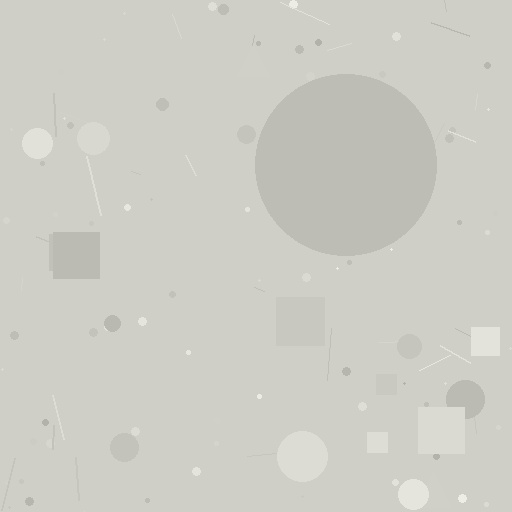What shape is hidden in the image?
A circle is hidden in the image.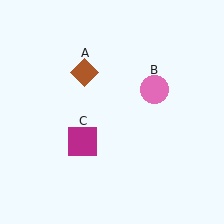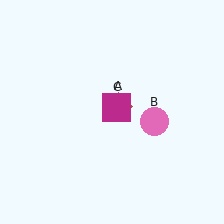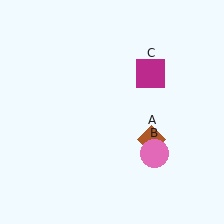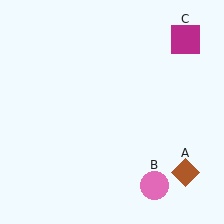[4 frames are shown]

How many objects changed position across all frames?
3 objects changed position: brown diamond (object A), pink circle (object B), magenta square (object C).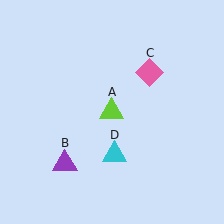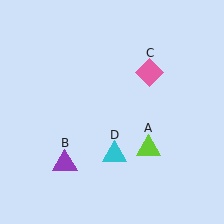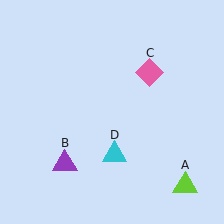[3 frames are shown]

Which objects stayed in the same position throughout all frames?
Purple triangle (object B) and pink diamond (object C) and cyan triangle (object D) remained stationary.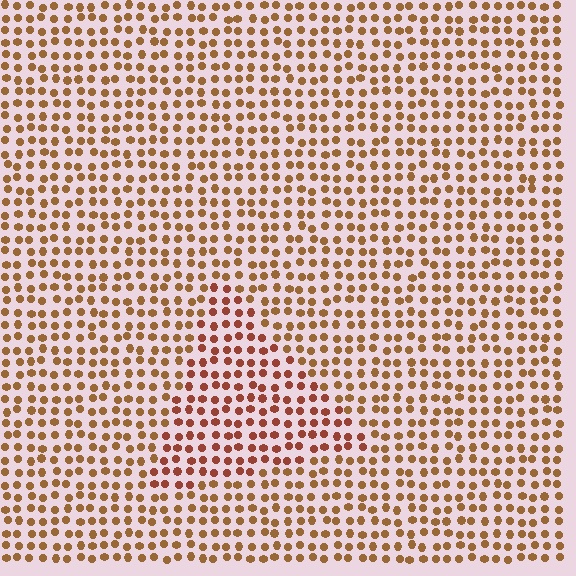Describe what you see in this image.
The image is filled with small brown elements in a uniform arrangement. A triangle-shaped region is visible where the elements are tinted to a slightly different hue, forming a subtle color boundary.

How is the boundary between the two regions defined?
The boundary is defined purely by a slight shift in hue (about 24 degrees). Spacing, size, and orientation are identical on both sides.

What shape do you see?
I see a triangle.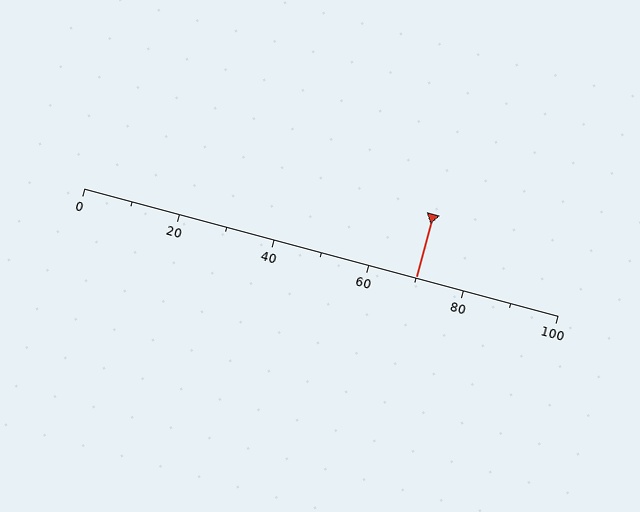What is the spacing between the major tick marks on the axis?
The major ticks are spaced 20 apart.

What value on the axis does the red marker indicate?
The marker indicates approximately 70.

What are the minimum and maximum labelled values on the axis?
The axis runs from 0 to 100.